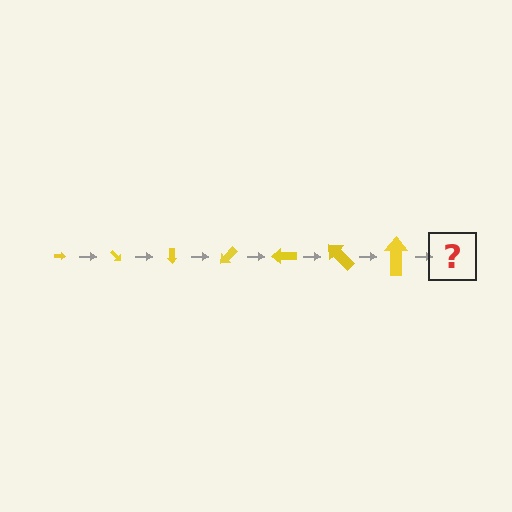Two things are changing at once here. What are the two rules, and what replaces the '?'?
The two rules are that the arrow grows larger each step and it rotates 45 degrees each step. The '?' should be an arrow, larger than the previous one and rotated 315 degrees from the start.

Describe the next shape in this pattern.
It should be an arrow, larger than the previous one and rotated 315 degrees from the start.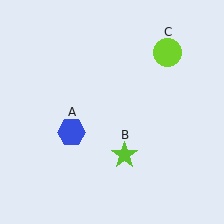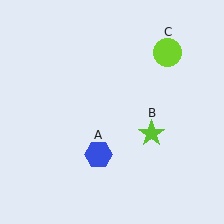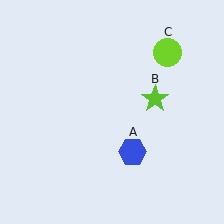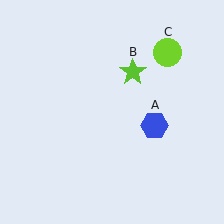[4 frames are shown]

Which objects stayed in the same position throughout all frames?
Lime circle (object C) remained stationary.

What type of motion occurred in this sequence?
The blue hexagon (object A), lime star (object B) rotated counterclockwise around the center of the scene.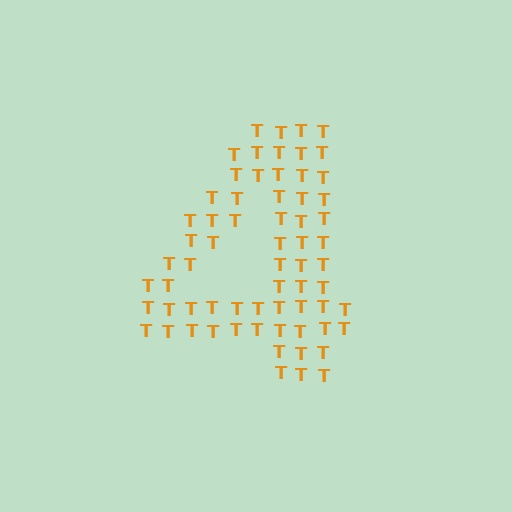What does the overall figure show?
The overall figure shows the digit 4.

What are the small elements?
The small elements are letter T's.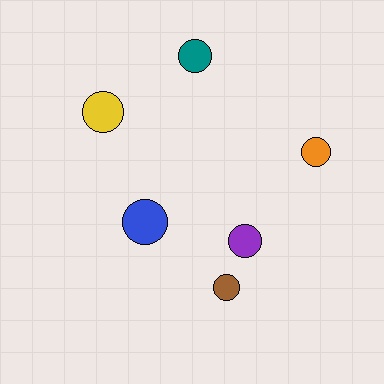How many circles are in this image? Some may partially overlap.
There are 6 circles.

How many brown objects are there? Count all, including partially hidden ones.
There is 1 brown object.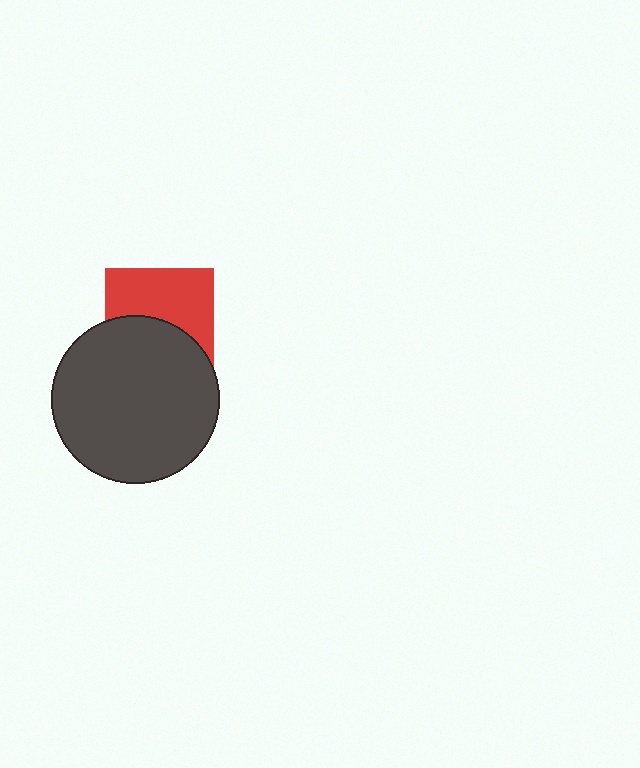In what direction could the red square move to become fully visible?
The red square could move up. That would shift it out from behind the dark gray circle entirely.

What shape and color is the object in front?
The object in front is a dark gray circle.